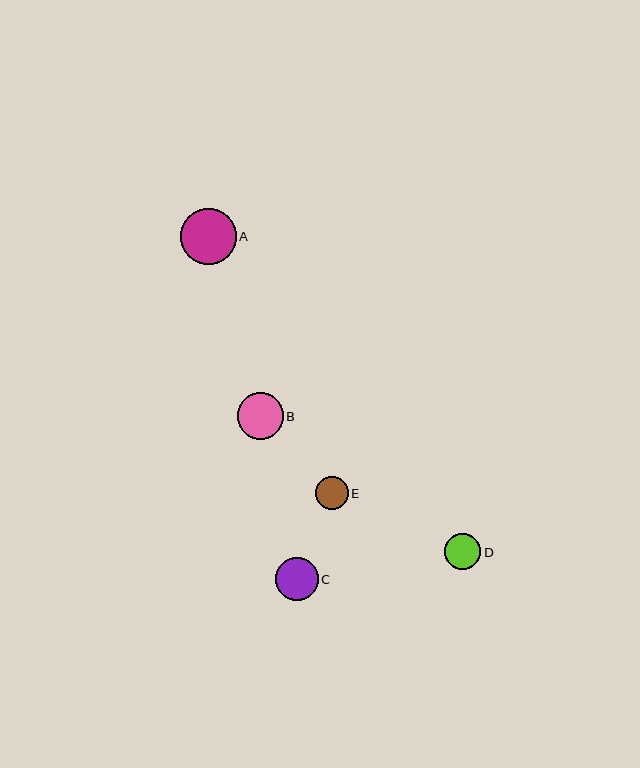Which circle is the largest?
Circle A is the largest with a size of approximately 56 pixels.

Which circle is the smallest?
Circle E is the smallest with a size of approximately 33 pixels.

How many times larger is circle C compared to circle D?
Circle C is approximately 1.2 times the size of circle D.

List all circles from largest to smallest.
From largest to smallest: A, B, C, D, E.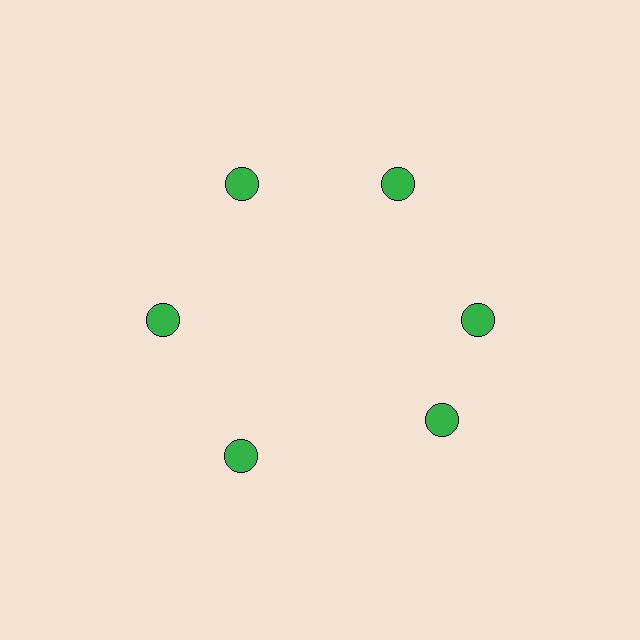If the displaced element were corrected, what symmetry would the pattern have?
It would have 6-fold rotational symmetry — the pattern would map onto itself every 60 degrees.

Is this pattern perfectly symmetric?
No. The 6 green circles are arranged in a ring, but one element near the 5 o'clock position is rotated out of alignment along the ring, breaking the 6-fold rotational symmetry.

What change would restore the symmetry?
The symmetry would be restored by rotating it back into even spacing with its neighbors so that all 6 circles sit at equal angles and equal distance from the center.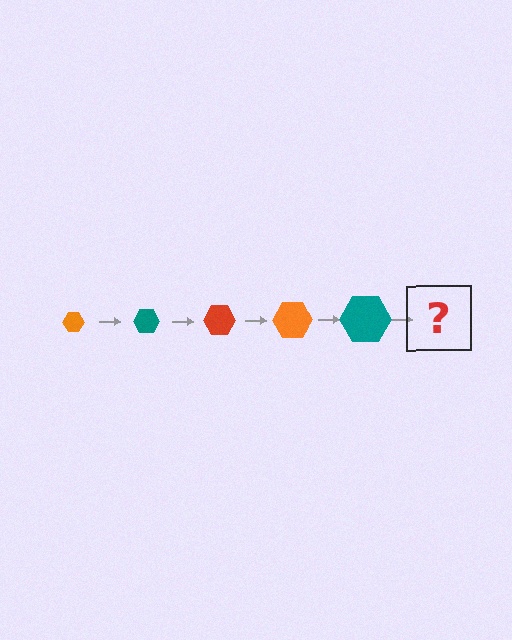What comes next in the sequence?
The next element should be a red hexagon, larger than the previous one.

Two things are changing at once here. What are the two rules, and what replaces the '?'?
The two rules are that the hexagon grows larger each step and the color cycles through orange, teal, and red. The '?' should be a red hexagon, larger than the previous one.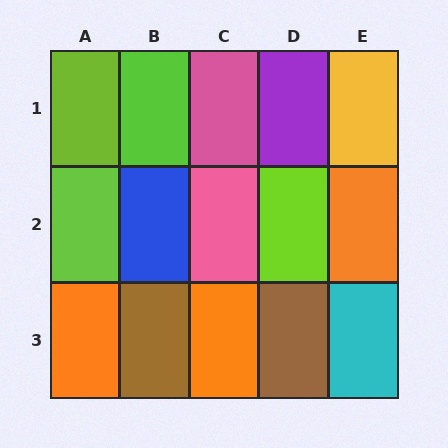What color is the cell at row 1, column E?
Yellow.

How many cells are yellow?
1 cell is yellow.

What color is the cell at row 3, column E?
Cyan.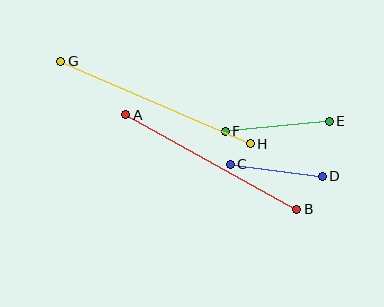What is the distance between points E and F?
The distance is approximately 105 pixels.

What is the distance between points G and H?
The distance is approximately 207 pixels.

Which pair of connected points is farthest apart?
Points G and H are farthest apart.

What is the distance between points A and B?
The distance is approximately 195 pixels.